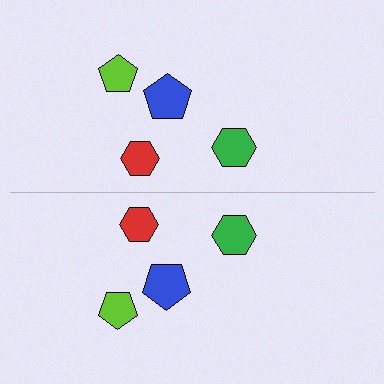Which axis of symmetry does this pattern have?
The pattern has a horizontal axis of symmetry running through the center of the image.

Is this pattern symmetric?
Yes, this pattern has bilateral (reflection) symmetry.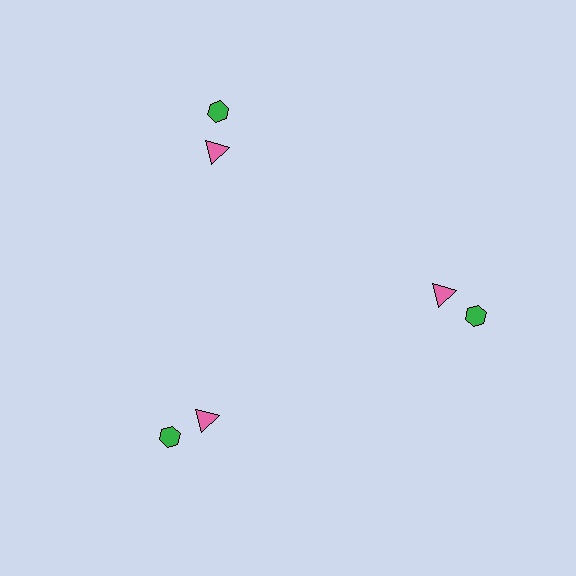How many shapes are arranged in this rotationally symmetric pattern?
There are 6 shapes, arranged in 3 groups of 2.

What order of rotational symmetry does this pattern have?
This pattern has 3-fold rotational symmetry.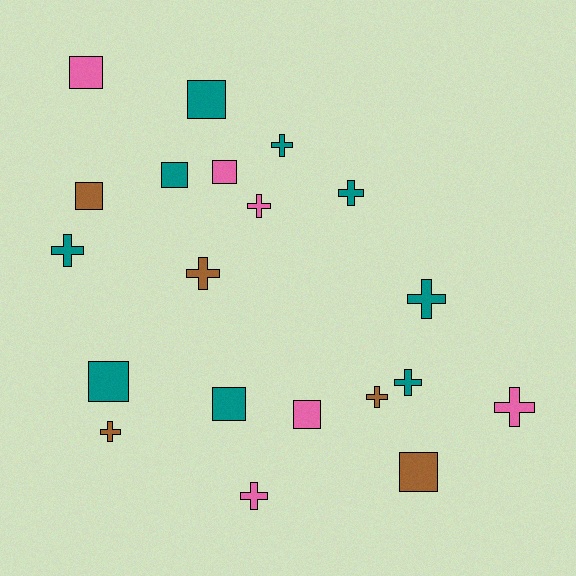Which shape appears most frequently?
Cross, with 11 objects.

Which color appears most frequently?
Teal, with 9 objects.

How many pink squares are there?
There are 3 pink squares.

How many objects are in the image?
There are 20 objects.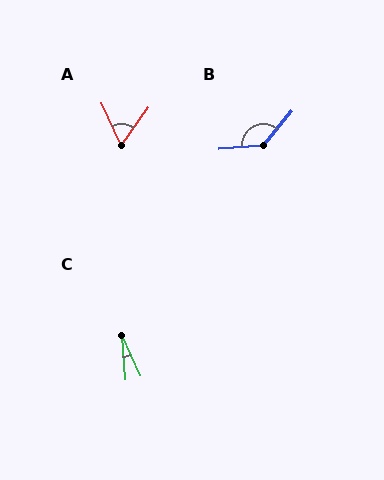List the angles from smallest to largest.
C (20°), A (61°), B (135°).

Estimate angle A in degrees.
Approximately 61 degrees.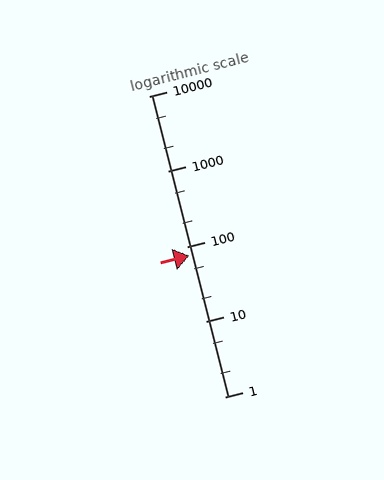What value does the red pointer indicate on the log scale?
The pointer indicates approximately 75.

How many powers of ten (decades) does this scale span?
The scale spans 4 decades, from 1 to 10000.